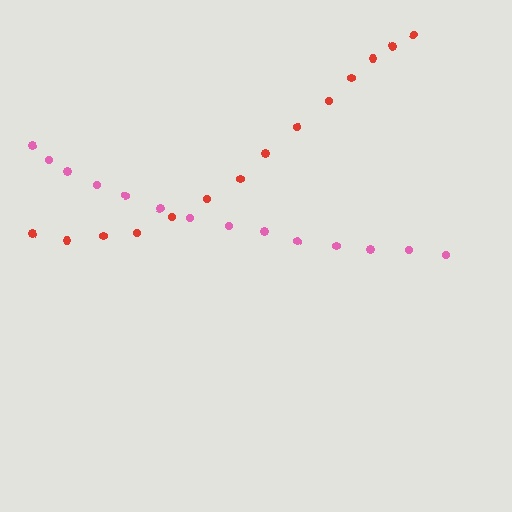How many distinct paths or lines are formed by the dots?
There are 2 distinct paths.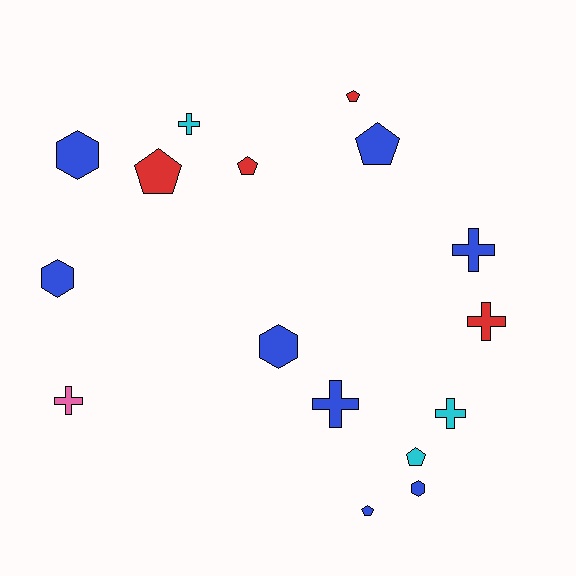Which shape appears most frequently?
Pentagon, with 6 objects.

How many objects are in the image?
There are 16 objects.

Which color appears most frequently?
Blue, with 8 objects.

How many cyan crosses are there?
There are 2 cyan crosses.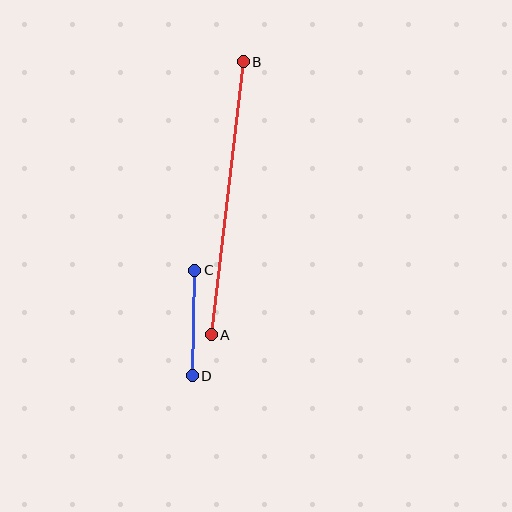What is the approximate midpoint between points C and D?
The midpoint is at approximately (193, 323) pixels.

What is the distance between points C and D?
The distance is approximately 105 pixels.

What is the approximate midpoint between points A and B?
The midpoint is at approximately (227, 198) pixels.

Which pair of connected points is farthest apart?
Points A and B are farthest apart.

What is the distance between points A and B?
The distance is approximately 275 pixels.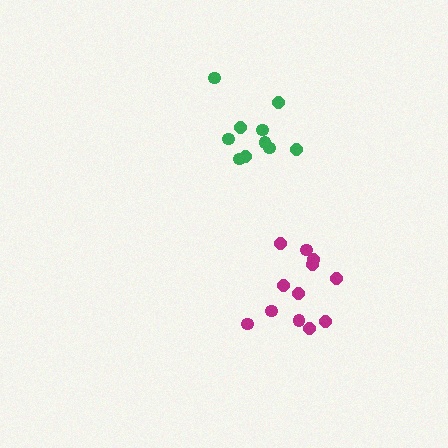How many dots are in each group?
Group 1: 10 dots, Group 2: 12 dots (22 total).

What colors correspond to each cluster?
The clusters are colored: green, magenta.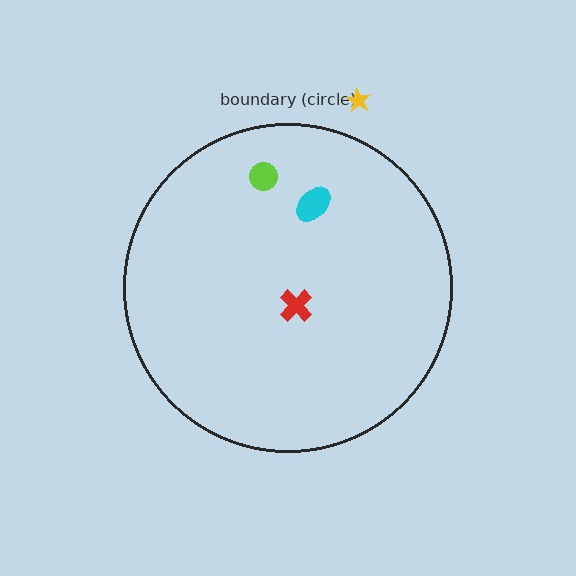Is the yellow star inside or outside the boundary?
Outside.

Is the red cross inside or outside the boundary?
Inside.